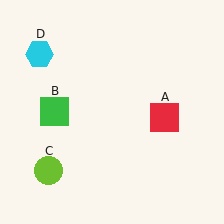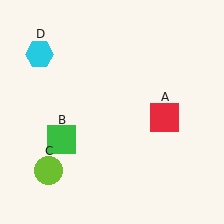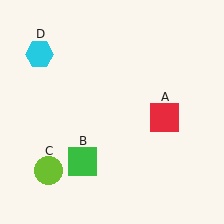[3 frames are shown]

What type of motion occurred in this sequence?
The green square (object B) rotated counterclockwise around the center of the scene.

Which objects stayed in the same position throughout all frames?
Red square (object A) and lime circle (object C) and cyan hexagon (object D) remained stationary.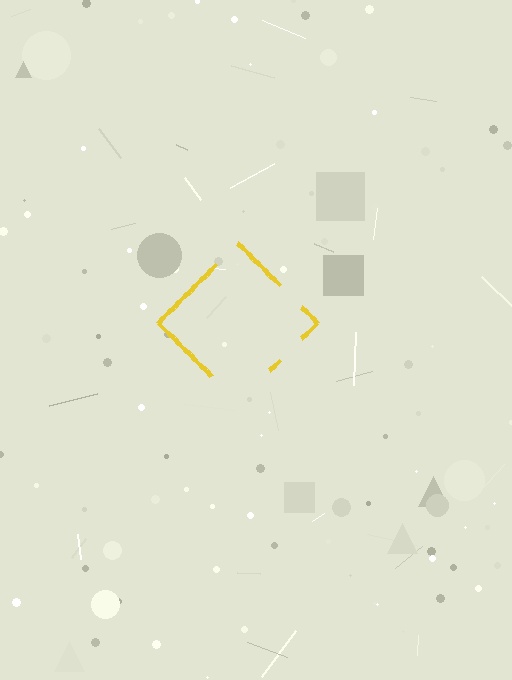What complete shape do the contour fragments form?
The contour fragments form a diamond.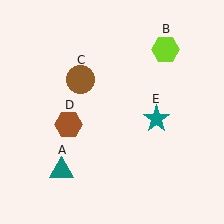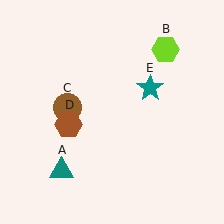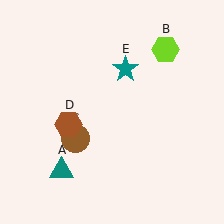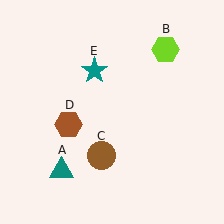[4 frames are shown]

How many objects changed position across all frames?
2 objects changed position: brown circle (object C), teal star (object E).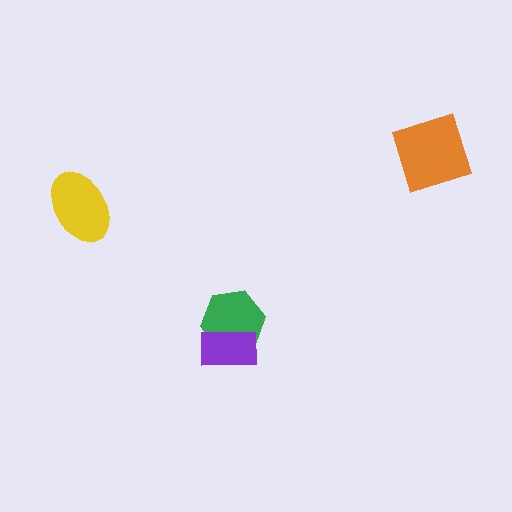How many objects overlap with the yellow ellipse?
0 objects overlap with the yellow ellipse.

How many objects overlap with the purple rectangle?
1 object overlaps with the purple rectangle.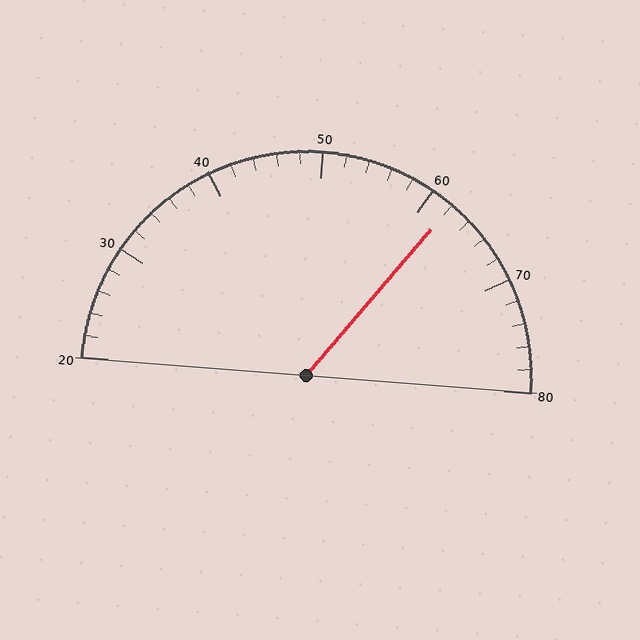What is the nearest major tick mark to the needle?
The nearest major tick mark is 60.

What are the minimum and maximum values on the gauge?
The gauge ranges from 20 to 80.